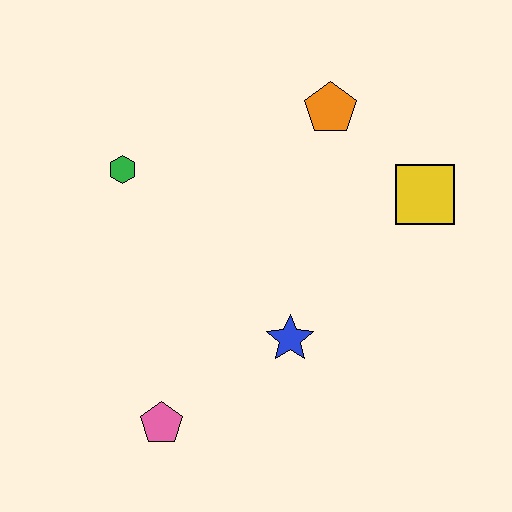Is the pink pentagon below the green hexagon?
Yes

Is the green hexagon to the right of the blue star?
No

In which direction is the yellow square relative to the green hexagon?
The yellow square is to the right of the green hexagon.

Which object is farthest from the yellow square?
The pink pentagon is farthest from the yellow square.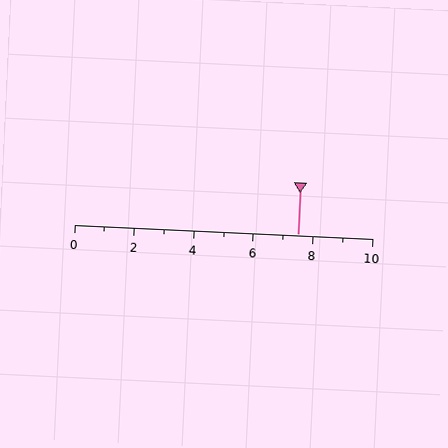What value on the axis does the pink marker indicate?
The marker indicates approximately 7.5.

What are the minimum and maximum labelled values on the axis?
The axis runs from 0 to 10.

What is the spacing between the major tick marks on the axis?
The major ticks are spaced 2 apart.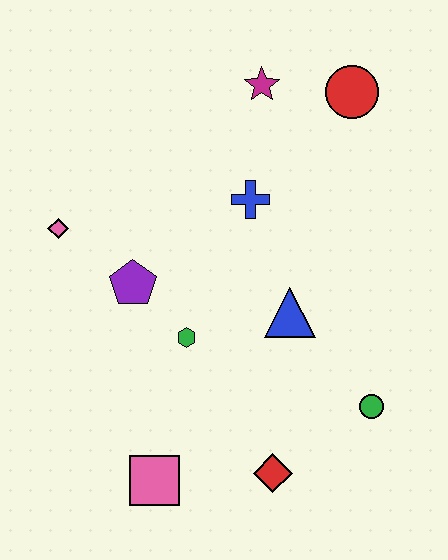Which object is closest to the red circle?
The magenta star is closest to the red circle.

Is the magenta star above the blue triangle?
Yes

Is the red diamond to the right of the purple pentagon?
Yes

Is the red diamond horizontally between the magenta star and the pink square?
No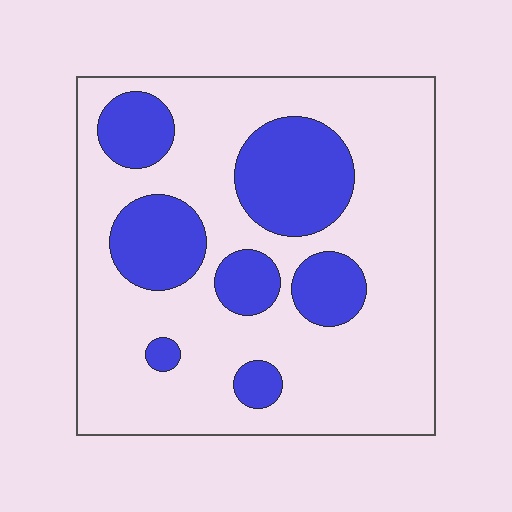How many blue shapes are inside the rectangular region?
7.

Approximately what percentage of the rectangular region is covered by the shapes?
Approximately 25%.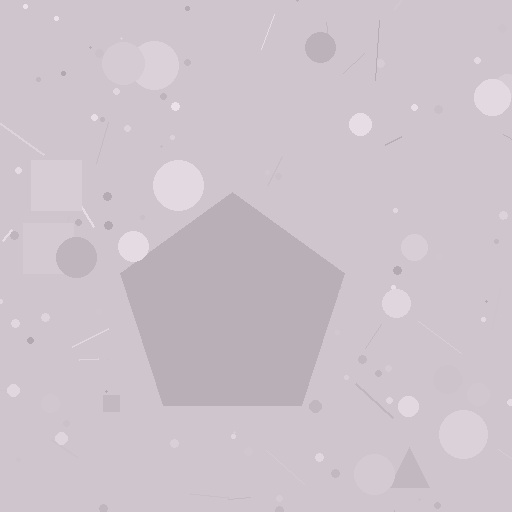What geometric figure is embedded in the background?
A pentagon is embedded in the background.